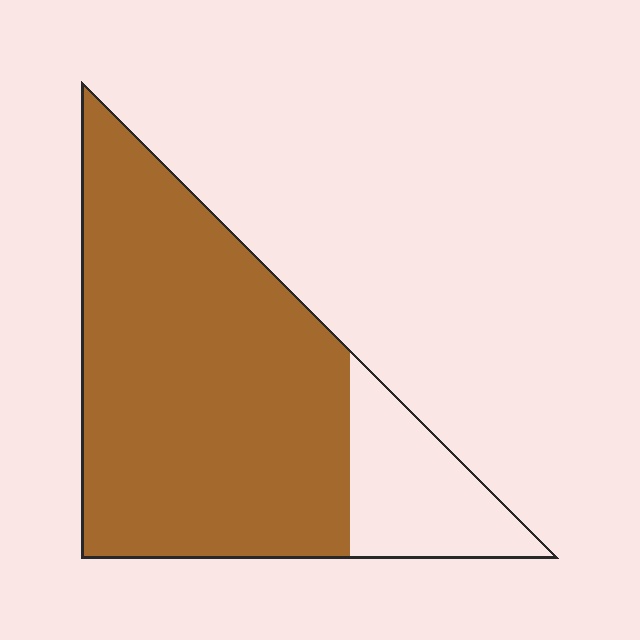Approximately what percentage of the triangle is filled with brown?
Approximately 80%.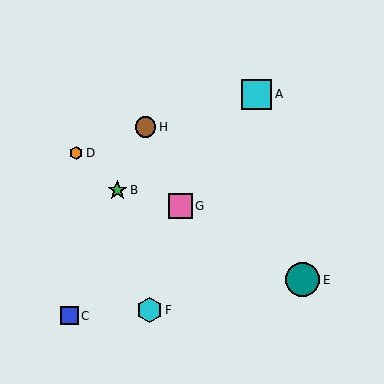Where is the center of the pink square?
The center of the pink square is at (180, 206).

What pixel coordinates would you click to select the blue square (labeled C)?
Click at (69, 316) to select the blue square C.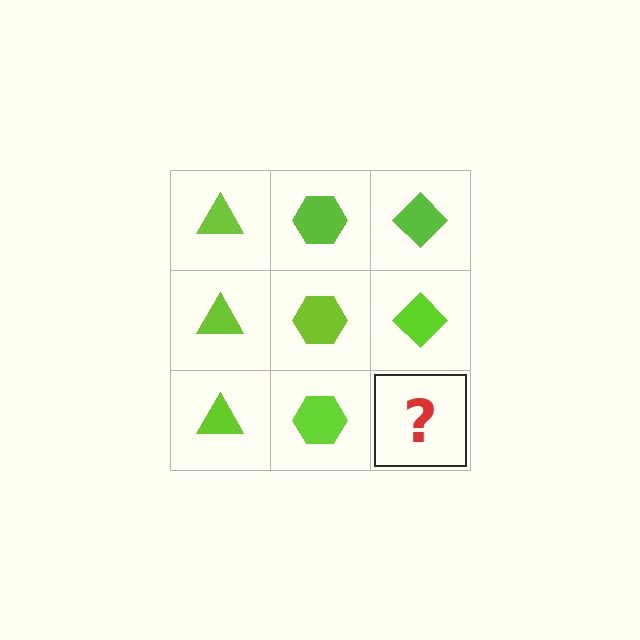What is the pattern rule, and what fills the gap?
The rule is that each column has a consistent shape. The gap should be filled with a lime diamond.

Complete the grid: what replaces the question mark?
The question mark should be replaced with a lime diamond.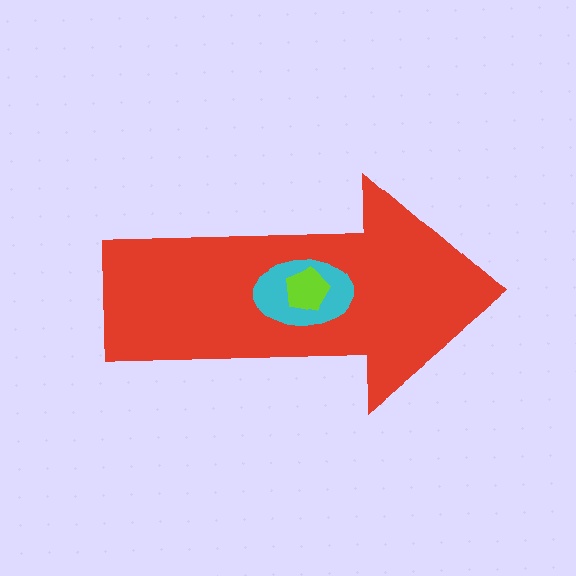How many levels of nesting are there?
3.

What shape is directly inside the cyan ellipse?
The lime pentagon.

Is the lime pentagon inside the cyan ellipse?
Yes.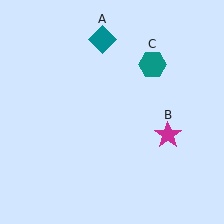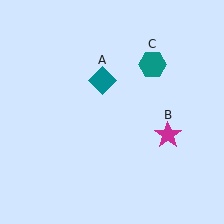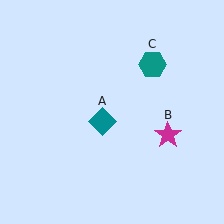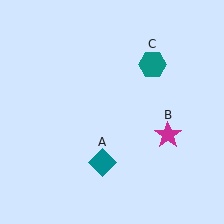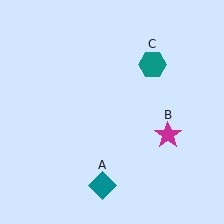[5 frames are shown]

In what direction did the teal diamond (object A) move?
The teal diamond (object A) moved down.